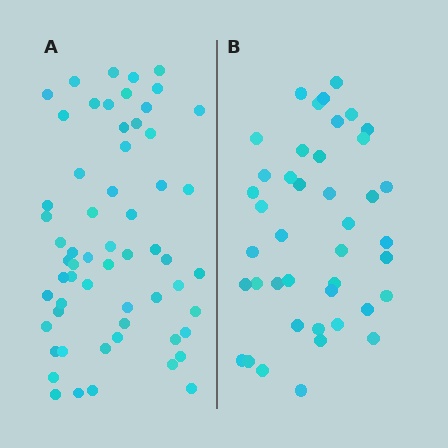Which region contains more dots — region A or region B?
Region A (the left region) has more dots.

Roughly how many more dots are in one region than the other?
Region A has approximately 20 more dots than region B.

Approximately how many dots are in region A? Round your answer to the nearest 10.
About 60 dots.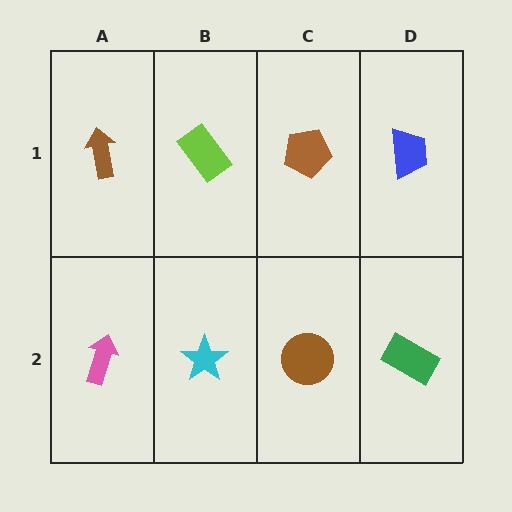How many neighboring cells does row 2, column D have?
2.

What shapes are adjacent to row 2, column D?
A blue trapezoid (row 1, column D), a brown circle (row 2, column C).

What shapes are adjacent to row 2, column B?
A lime rectangle (row 1, column B), a pink arrow (row 2, column A), a brown circle (row 2, column C).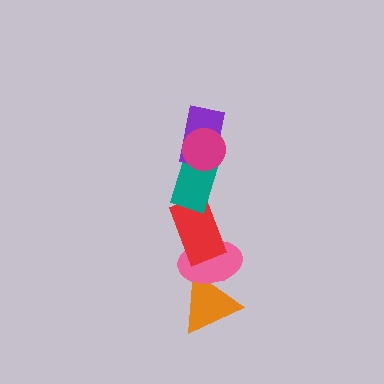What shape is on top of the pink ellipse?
The red rectangle is on top of the pink ellipse.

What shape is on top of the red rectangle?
The teal rectangle is on top of the red rectangle.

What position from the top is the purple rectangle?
The purple rectangle is 2nd from the top.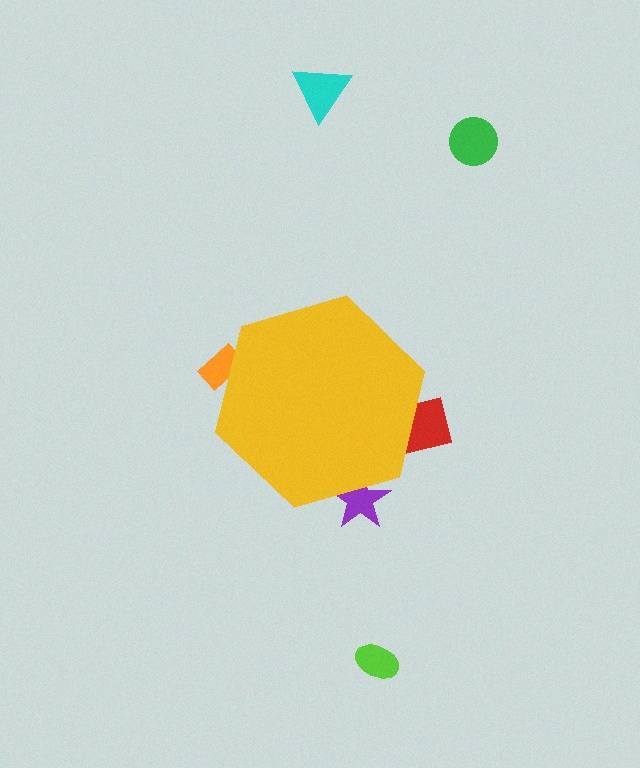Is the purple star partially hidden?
Yes, the purple star is partially hidden behind the yellow hexagon.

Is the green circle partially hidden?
No, the green circle is fully visible.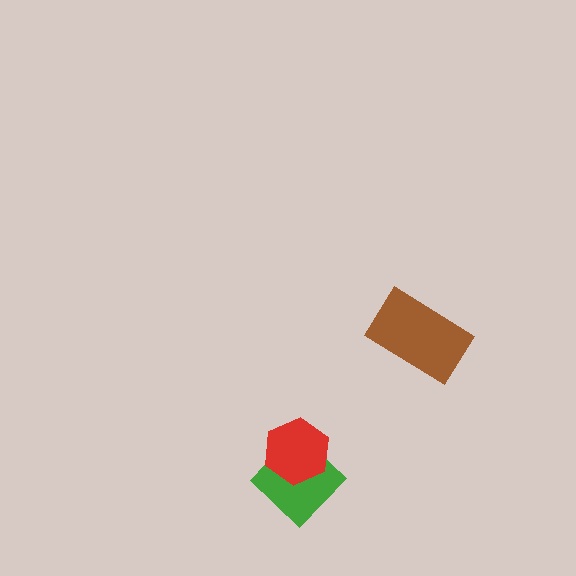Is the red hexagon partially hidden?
No, no other shape covers it.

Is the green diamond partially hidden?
Yes, it is partially covered by another shape.